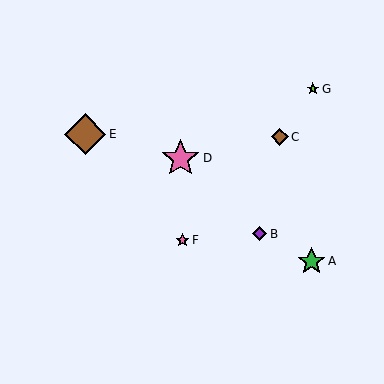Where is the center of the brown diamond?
The center of the brown diamond is at (85, 134).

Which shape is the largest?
The brown diamond (labeled E) is the largest.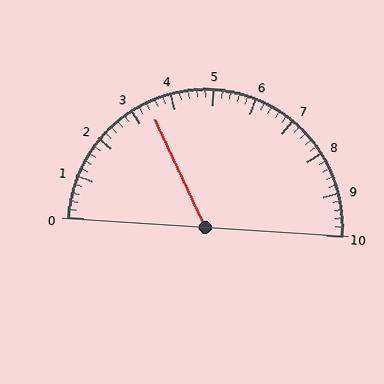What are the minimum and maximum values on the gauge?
The gauge ranges from 0 to 10.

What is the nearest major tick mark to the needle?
The nearest major tick mark is 3.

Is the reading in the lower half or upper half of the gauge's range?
The reading is in the lower half of the range (0 to 10).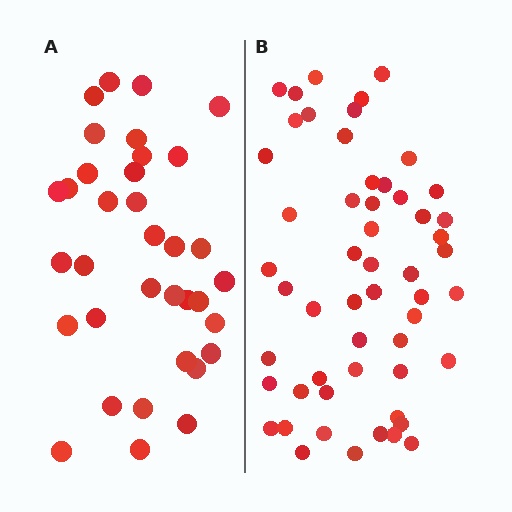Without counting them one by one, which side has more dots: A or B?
Region B (the right region) has more dots.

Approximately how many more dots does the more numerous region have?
Region B has approximately 20 more dots than region A.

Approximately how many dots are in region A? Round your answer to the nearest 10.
About 40 dots. (The exact count is 35, which rounds to 40.)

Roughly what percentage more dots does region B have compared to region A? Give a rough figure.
About 55% more.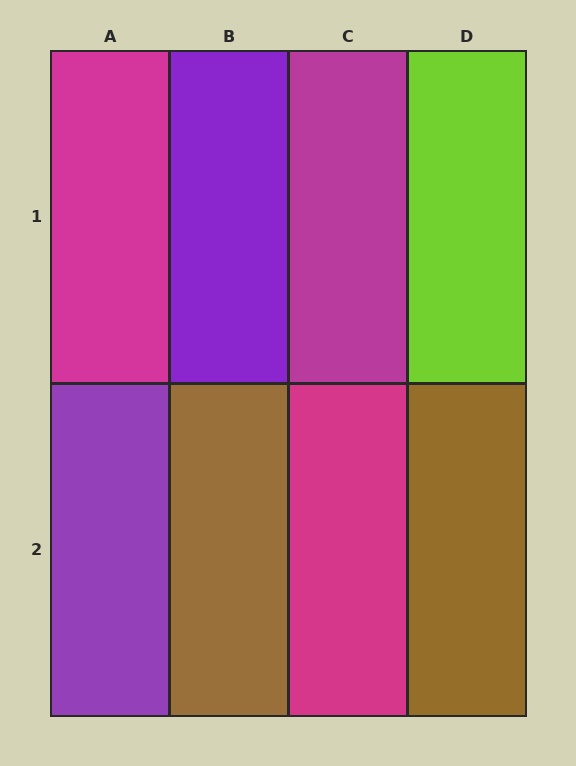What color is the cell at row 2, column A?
Purple.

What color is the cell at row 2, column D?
Brown.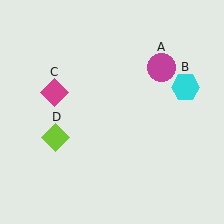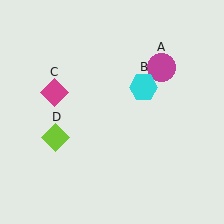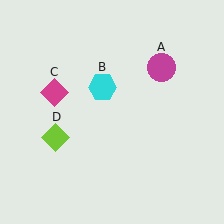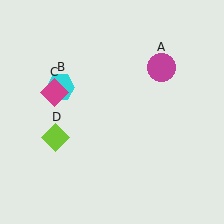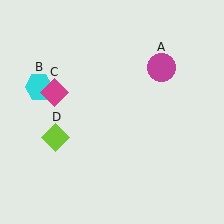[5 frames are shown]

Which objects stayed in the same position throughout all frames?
Magenta circle (object A) and magenta diamond (object C) and lime diamond (object D) remained stationary.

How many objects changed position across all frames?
1 object changed position: cyan hexagon (object B).